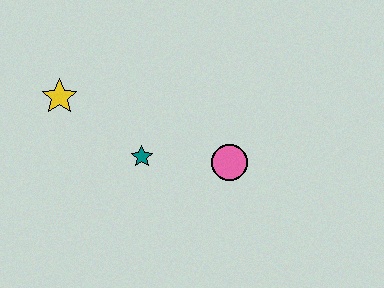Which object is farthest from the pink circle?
The yellow star is farthest from the pink circle.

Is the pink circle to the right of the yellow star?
Yes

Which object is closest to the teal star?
The pink circle is closest to the teal star.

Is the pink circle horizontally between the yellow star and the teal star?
No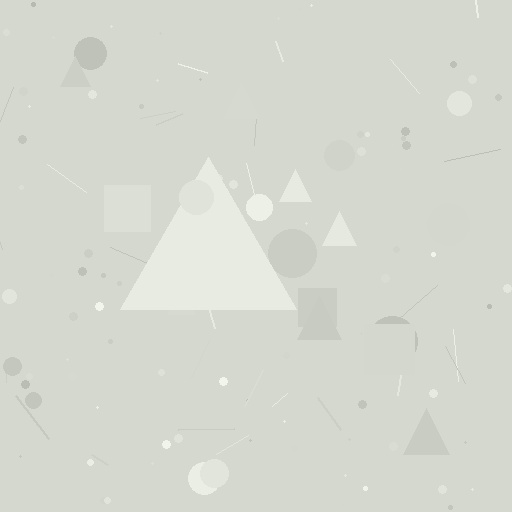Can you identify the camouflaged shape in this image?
The camouflaged shape is a triangle.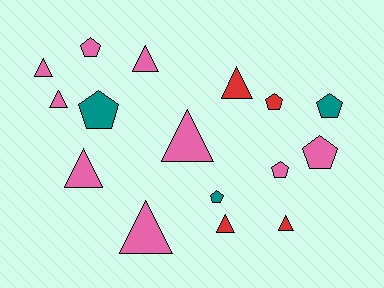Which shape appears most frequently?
Triangle, with 9 objects.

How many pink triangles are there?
There are 6 pink triangles.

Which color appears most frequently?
Pink, with 9 objects.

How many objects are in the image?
There are 16 objects.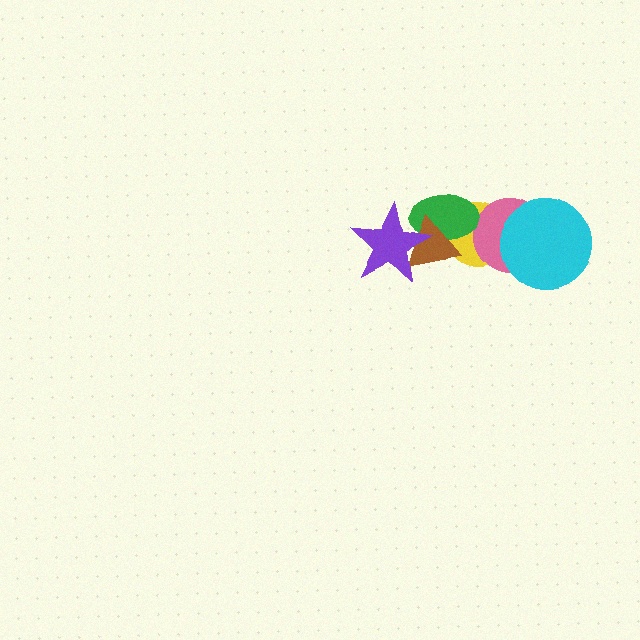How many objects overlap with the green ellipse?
3 objects overlap with the green ellipse.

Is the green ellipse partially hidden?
Yes, it is partially covered by another shape.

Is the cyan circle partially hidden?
No, no other shape covers it.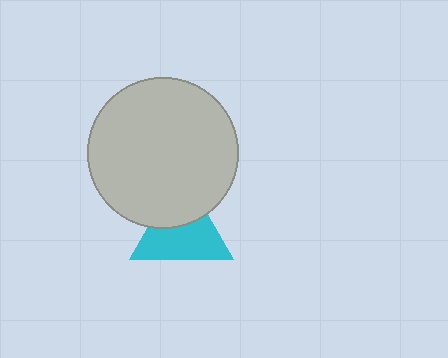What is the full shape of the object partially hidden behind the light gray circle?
The partially hidden object is a cyan triangle.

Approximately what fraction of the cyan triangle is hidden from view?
Roughly 39% of the cyan triangle is hidden behind the light gray circle.